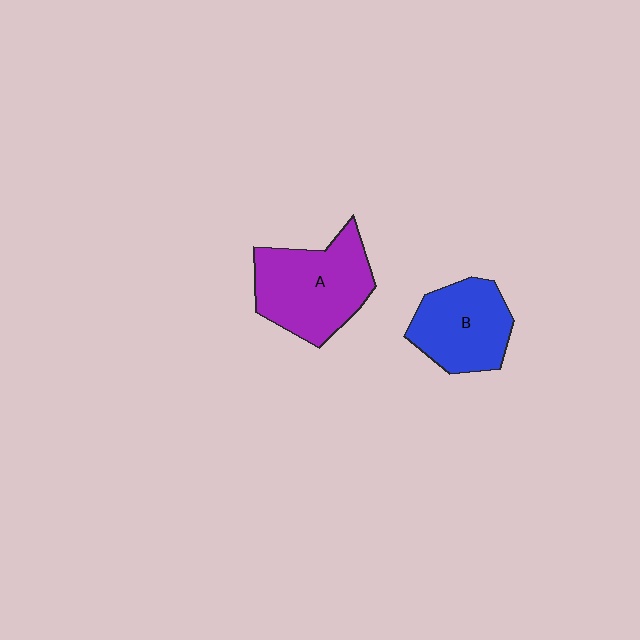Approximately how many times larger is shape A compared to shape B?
Approximately 1.3 times.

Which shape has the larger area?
Shape A (purple).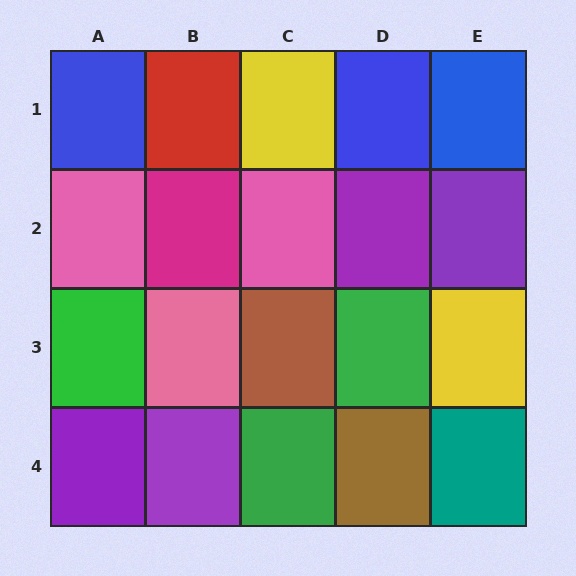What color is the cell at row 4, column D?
Brown.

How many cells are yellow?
2 cells are yellow.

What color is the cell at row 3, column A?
Green.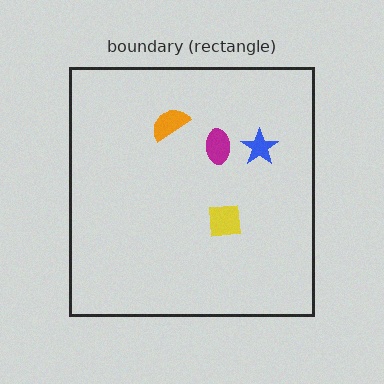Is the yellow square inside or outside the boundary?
Inside.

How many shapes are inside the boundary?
4 inside, 0 outside.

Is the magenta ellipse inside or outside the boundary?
Inside.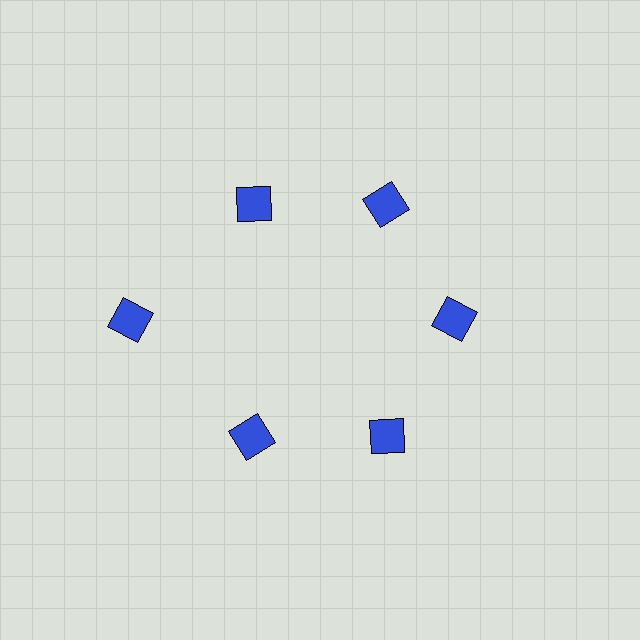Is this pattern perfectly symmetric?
No. The 6 blue diamonds are arranged in a ring, but one element near the 9 o'clock position is pushed outward from the center, breaking the 6-fold rotational symmetry.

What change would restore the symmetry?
The symmetry would be restored by moving it inward, back onto the ring so that all 6 diamonds sit at equal angles and equal distance from the center.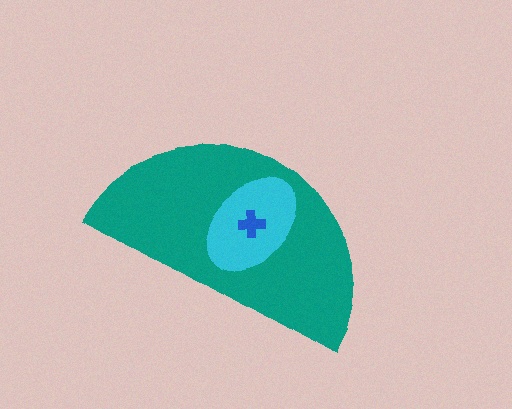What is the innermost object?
The blue cross.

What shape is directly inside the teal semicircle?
The cyan ellipse.